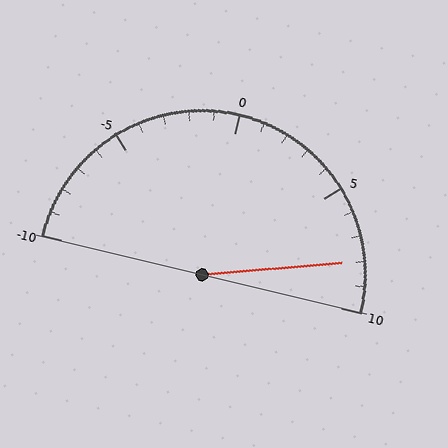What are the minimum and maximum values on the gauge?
The gauge ranges from -10 to 10.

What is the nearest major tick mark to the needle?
The nearest major tick mark is 10.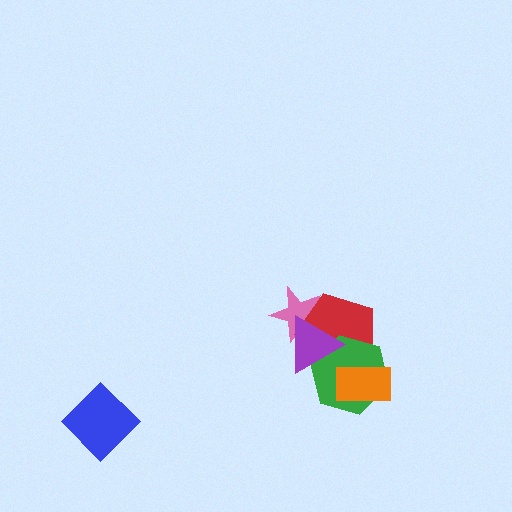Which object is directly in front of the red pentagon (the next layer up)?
The green hexagon is directly in front of the red pentagon.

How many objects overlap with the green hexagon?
3 objects overlap with the green hexagon.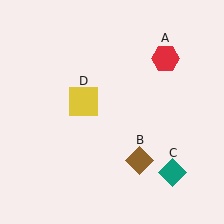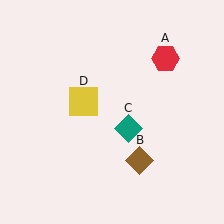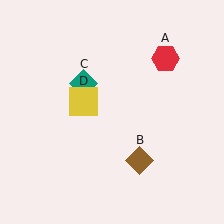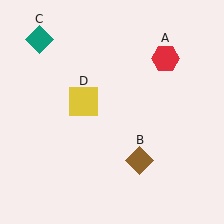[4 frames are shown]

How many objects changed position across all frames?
1 object changed position: teal diamond (object C).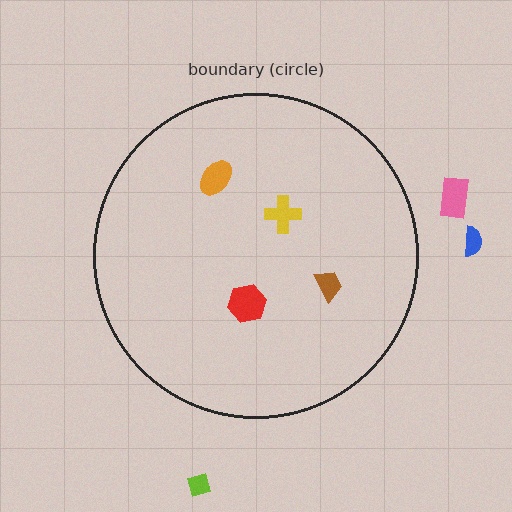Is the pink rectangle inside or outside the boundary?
Outside.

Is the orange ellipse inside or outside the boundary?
Inside.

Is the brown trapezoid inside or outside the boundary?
Inside.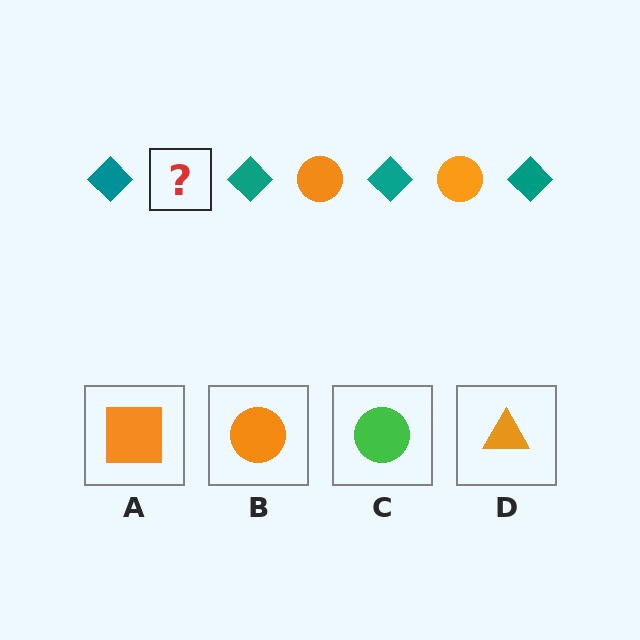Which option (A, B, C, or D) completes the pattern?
B.